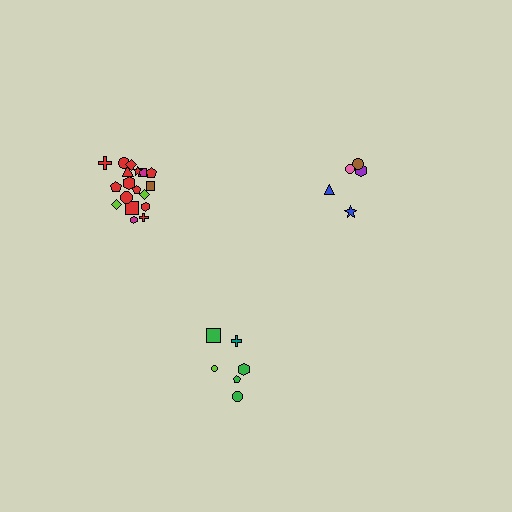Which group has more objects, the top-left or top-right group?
The top-left group.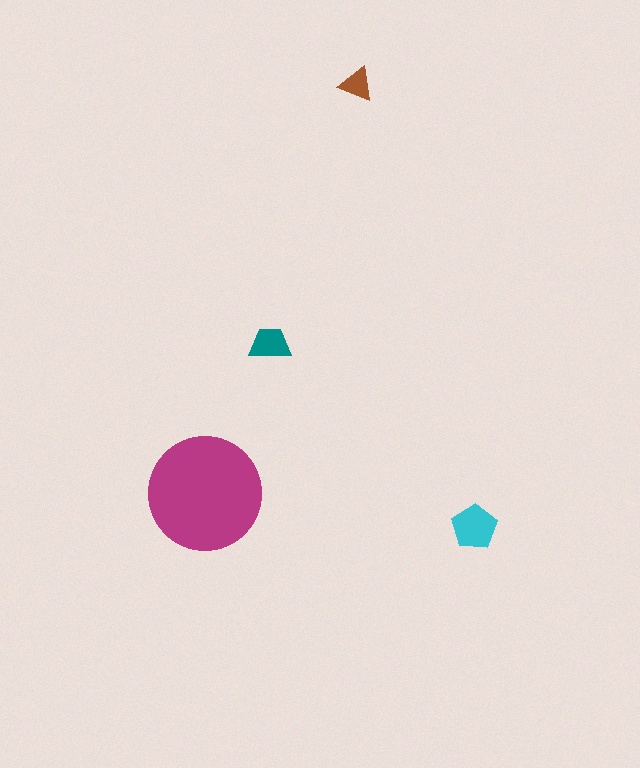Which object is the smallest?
The brown triangle.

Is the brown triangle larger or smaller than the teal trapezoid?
Smaller.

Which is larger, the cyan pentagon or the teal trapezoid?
The cyan pentagon.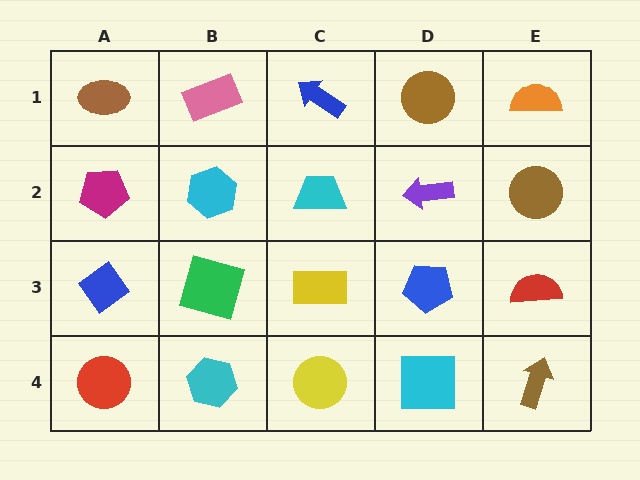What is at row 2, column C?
A cyan trapezoid.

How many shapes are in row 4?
5 shapes.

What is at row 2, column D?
A purple arrow.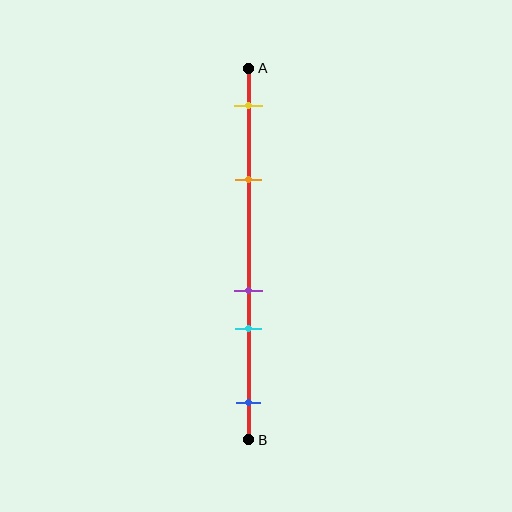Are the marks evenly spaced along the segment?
No, the marks are not evenly spaced.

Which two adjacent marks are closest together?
The purple and cyan marks are the closest adjacent pair.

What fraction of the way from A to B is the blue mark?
The blue mark is approximately 90% (0.9) of the way from A to B.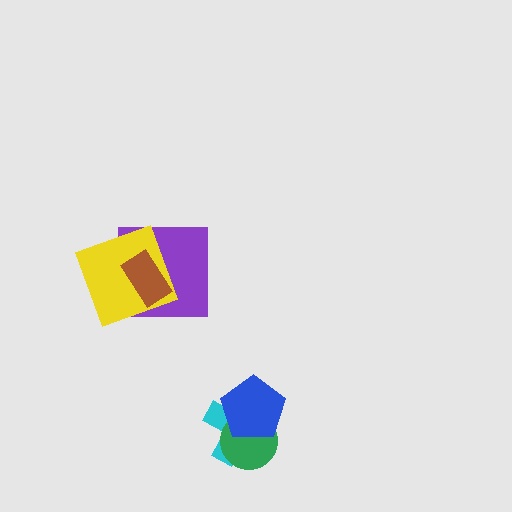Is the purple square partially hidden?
Yes, it is partially covered by another shape.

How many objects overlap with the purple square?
2 objects overlap with the purple square.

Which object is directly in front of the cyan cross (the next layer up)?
The green circle is directly in front of the cyan cross.